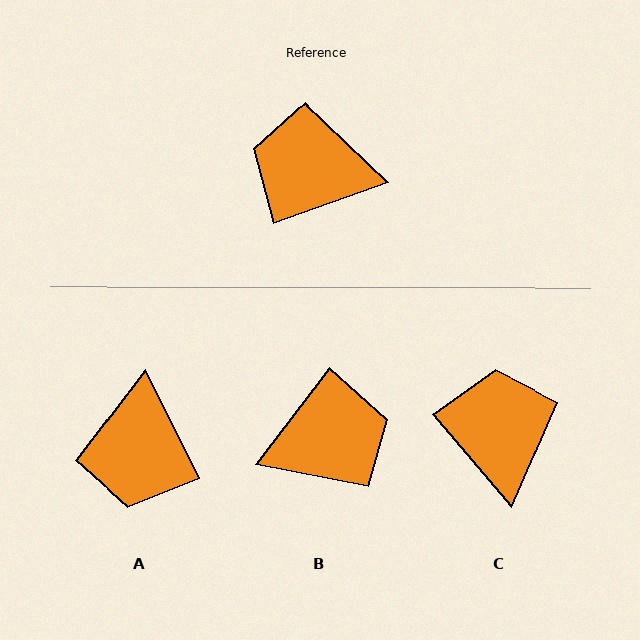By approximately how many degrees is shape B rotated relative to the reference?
Approximately 147 degrees clockwise.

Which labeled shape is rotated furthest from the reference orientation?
B, about 147 degrees away.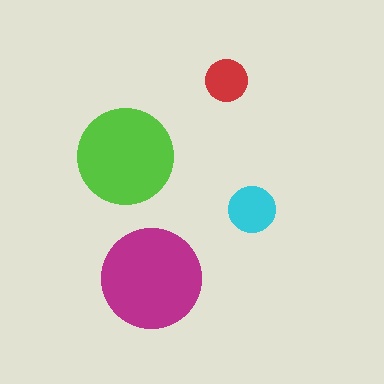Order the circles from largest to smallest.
the magenta one, the lime one, the cyan one, the red one.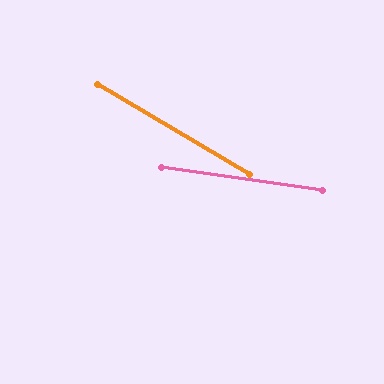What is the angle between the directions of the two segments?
Approximately 23 degrees.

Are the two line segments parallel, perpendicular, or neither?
Neither parallel nor perpendicular — they differ by about 23°.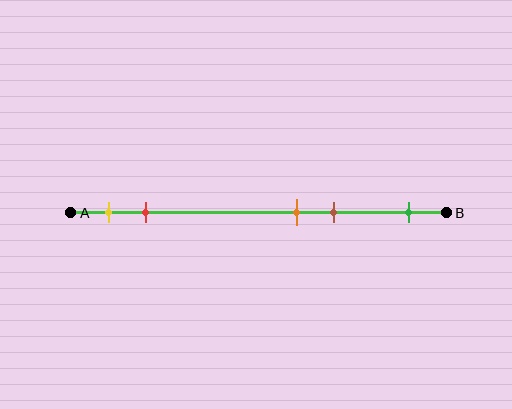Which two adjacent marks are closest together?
The orange and brown marks are the closest adjacent pair.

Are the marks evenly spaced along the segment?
No, the marks are not evenly spaced.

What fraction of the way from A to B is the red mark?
The red mark is approximately 20% (0.2) of the way from A to B.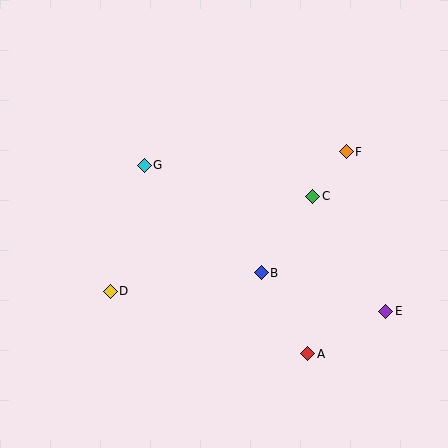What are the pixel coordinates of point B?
Point B is at (261, 273).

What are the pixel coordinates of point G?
Point G is at (144, 165).